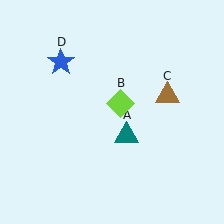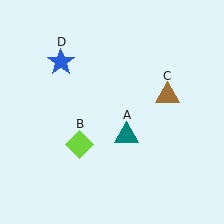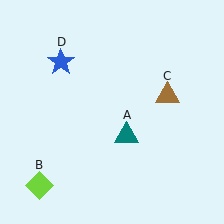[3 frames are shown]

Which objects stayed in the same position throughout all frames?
Teal triangle (object A) and brown triangle (object C) and blue star (object D) remained stationary.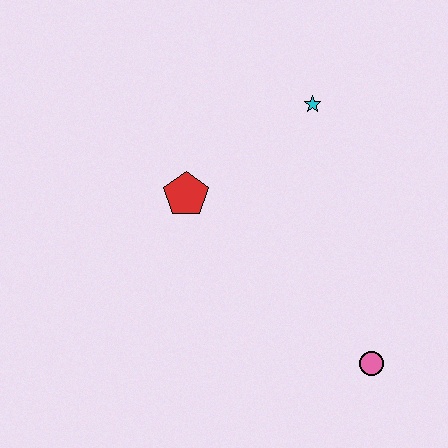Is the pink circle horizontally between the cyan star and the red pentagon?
No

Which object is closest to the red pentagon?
The cyan star is closest to the red pentagon.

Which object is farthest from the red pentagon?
The pink circle is farthest from the red pentagon.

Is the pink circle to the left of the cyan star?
No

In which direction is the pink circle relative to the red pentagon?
The pink circle is to the right of the red pentagon.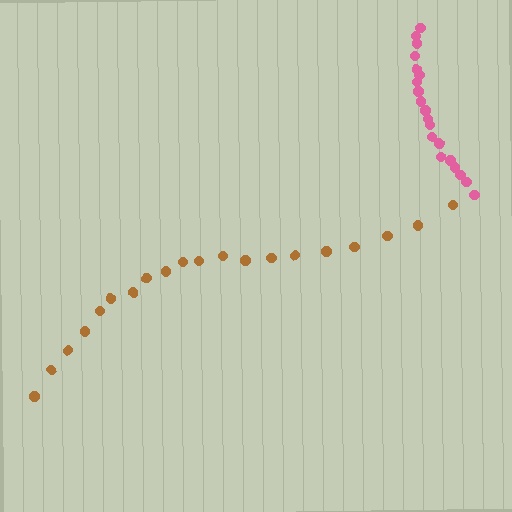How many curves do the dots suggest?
There are 2 distinct paths.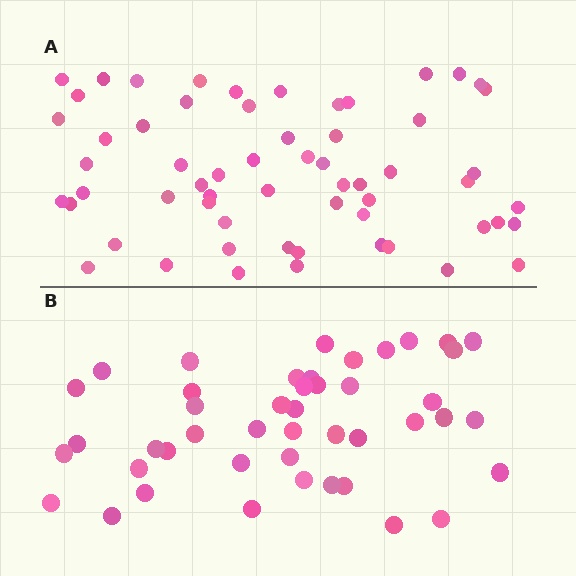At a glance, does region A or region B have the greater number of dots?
Region A (the top region) has more dots.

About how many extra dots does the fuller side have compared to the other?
Region A has approximately 15 more dots than region B.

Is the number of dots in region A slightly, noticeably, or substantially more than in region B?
Region A has noticeably more, but not dramatically so. The ratio is roughly 1.3 to 1.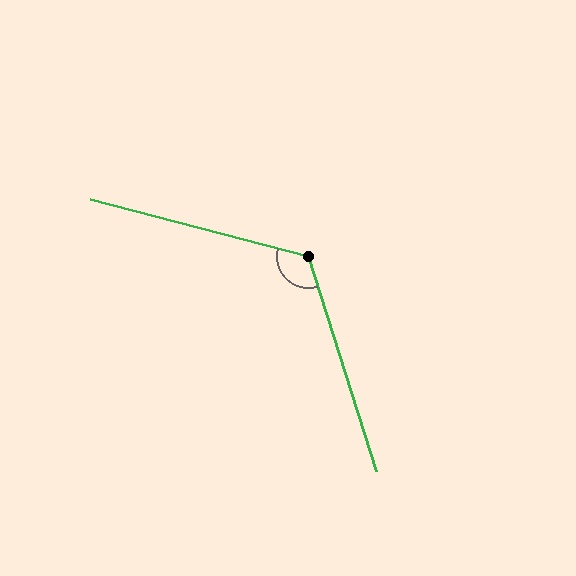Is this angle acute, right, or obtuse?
It is obtuse.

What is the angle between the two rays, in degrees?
Approximately 122 degrees.